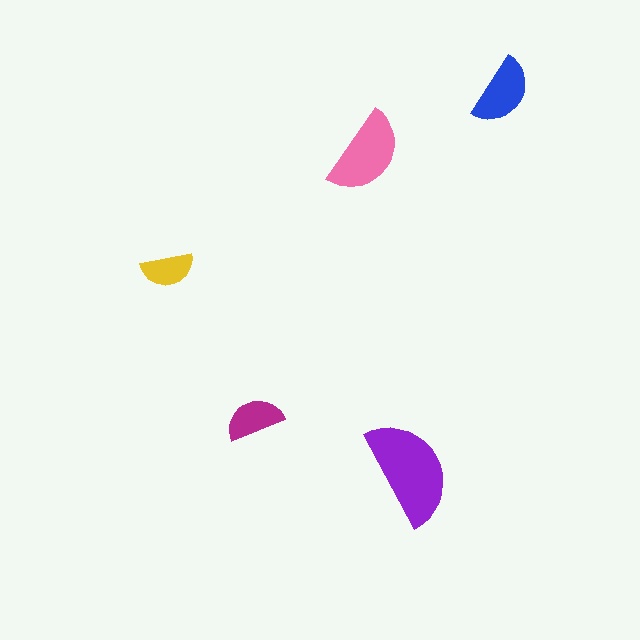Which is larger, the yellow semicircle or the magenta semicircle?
The magenta one.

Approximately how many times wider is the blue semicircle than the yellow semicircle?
About 1.5 times wider.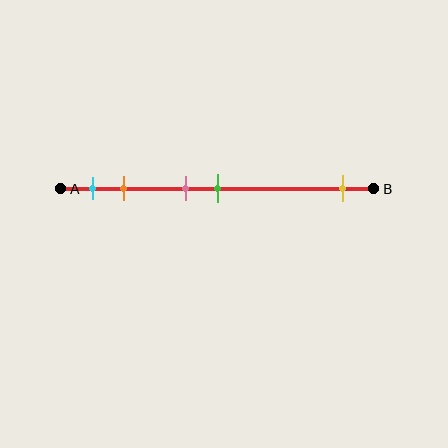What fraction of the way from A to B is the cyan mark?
The cyan mark is approximately 10% (0.1) of the way from A to B.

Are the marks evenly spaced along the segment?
No, the marks are not evenly spaced.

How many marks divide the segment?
There are 5 marks dividing the segment.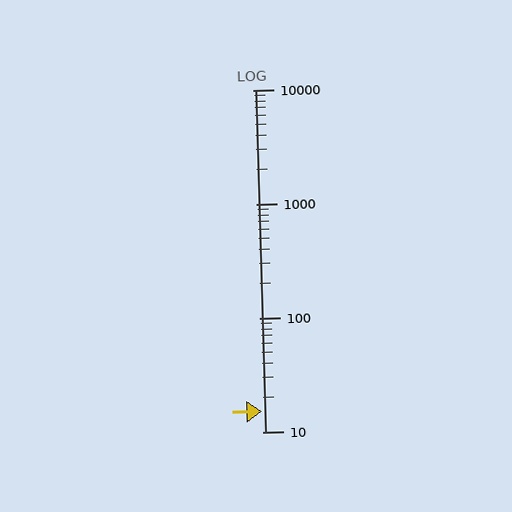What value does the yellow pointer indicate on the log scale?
The pointer indicates approximately 15.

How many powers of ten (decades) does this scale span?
The scale spans 3 decades, from 10 to 10000.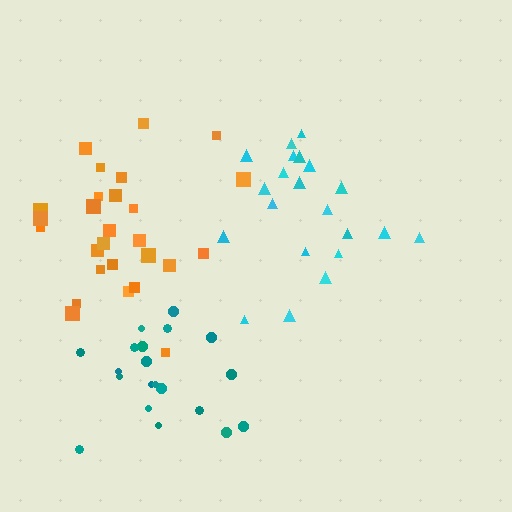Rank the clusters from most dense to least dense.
teal, cyan, orange.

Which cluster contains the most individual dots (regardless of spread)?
Orange (27).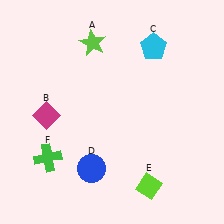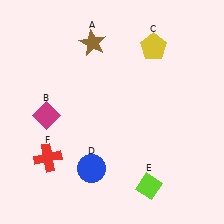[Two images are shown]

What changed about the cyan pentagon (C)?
In Image 1, C is cyan. In Image 2, it changed to yellow.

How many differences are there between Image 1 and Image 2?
There are 3 differences between the two images.